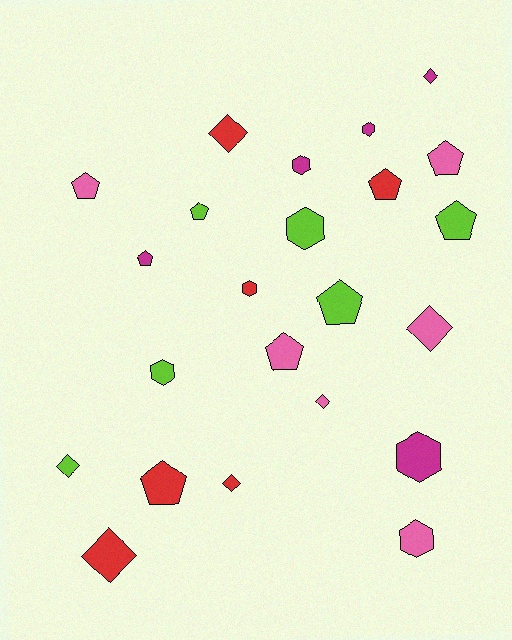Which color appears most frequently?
Red, with 6 objects.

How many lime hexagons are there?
There are 2 lime hexagons.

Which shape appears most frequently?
Pentagon, with 9 objects.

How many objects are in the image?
There are 23 objects.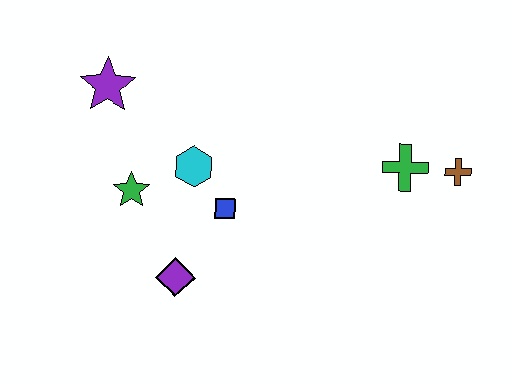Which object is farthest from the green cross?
The purple star is farthest from the green cross.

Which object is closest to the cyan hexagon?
The blue square is closest to the cyan hexagon.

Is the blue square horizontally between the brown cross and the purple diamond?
Yes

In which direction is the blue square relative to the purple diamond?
The blue square is above the purple diamond.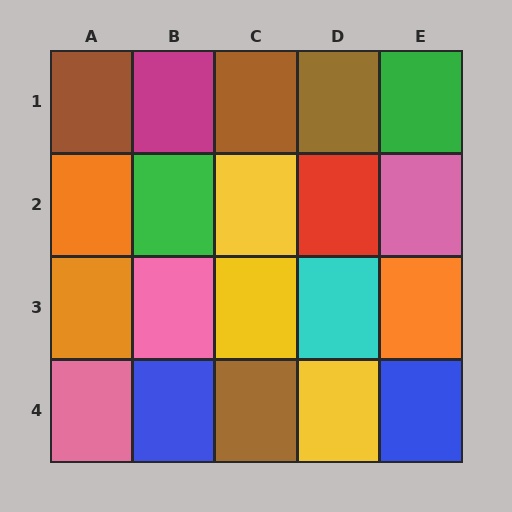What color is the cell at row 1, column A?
Brown.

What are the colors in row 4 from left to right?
Pink, blue, brown, yellow, blue.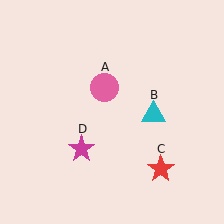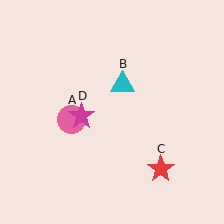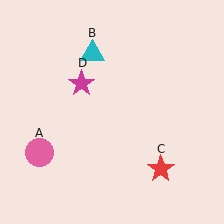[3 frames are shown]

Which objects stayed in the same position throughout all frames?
Red star (object C) remained stationary.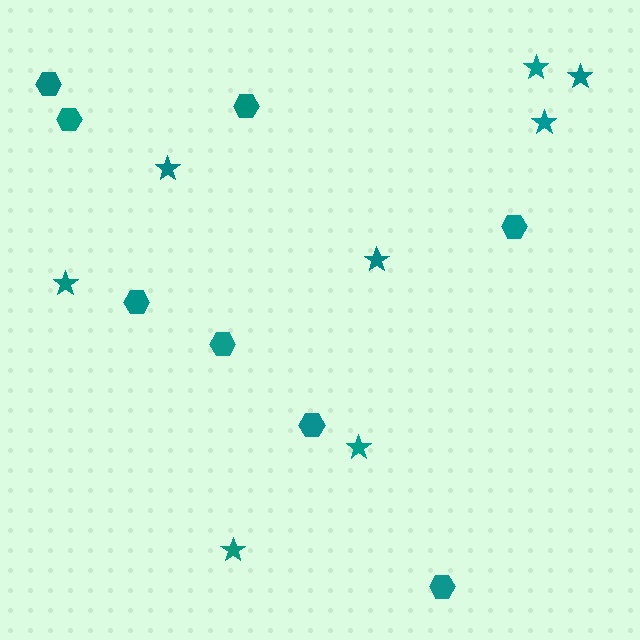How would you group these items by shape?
There are 2 groups: one group of stars (8) and one group of hexagons (8).